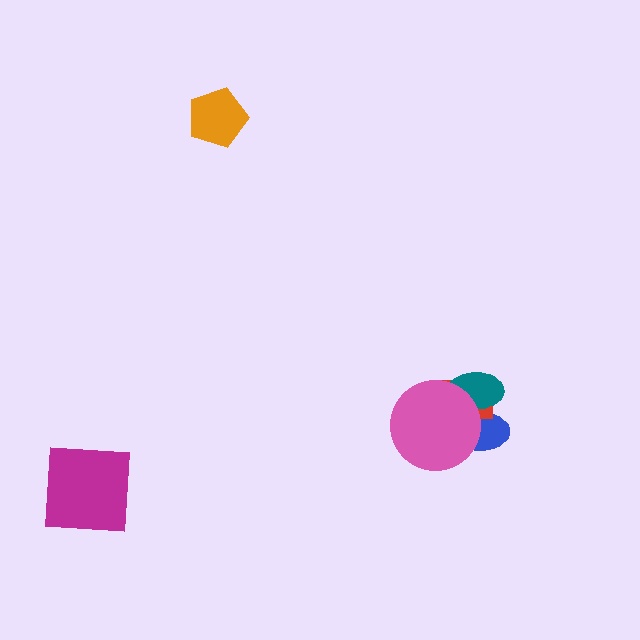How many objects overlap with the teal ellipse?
3 objects overlap with the teal ellipse.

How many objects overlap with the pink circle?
3 objects overlap with the pink circle.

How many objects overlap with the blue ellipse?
3 objects overlap with the blue ellipse.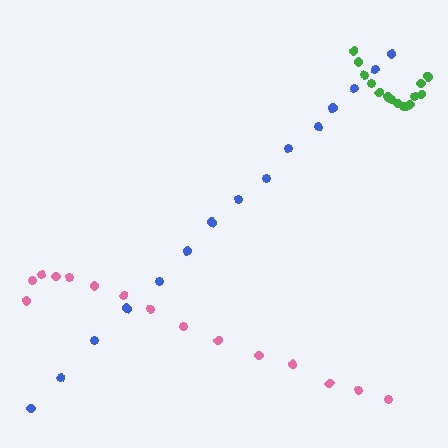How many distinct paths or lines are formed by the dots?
There are 3 distinct paths.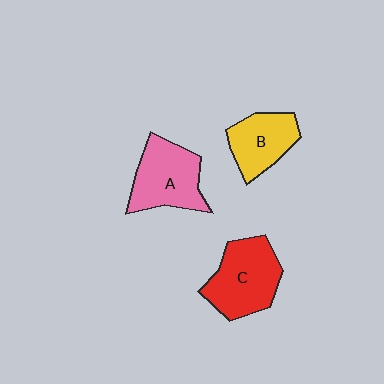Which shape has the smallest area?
Shape B (yellow).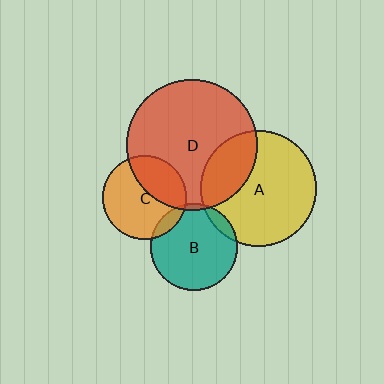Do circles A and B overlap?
Yes.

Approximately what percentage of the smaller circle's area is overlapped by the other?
Approximately 10%.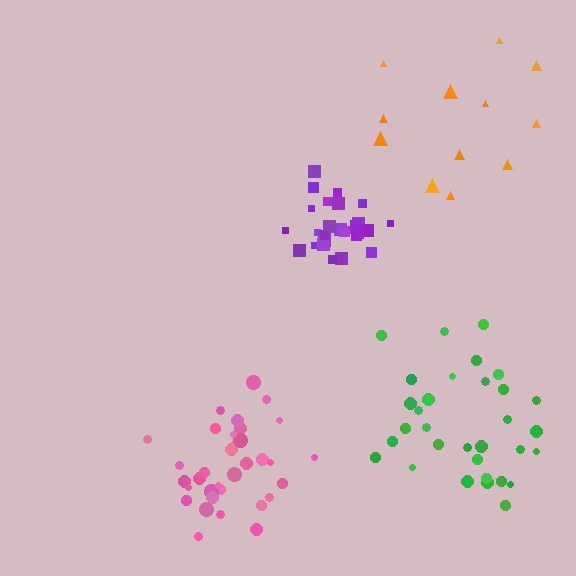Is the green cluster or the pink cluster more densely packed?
Pink.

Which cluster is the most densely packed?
Purple.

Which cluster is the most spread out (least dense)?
Orange.